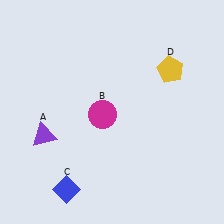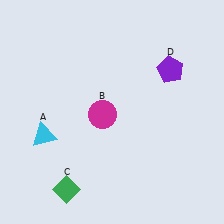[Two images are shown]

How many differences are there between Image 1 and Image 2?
There are 3 differences between the two images.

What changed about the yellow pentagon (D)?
In Image 1, D is yellow. In Image 2, it changed to purple.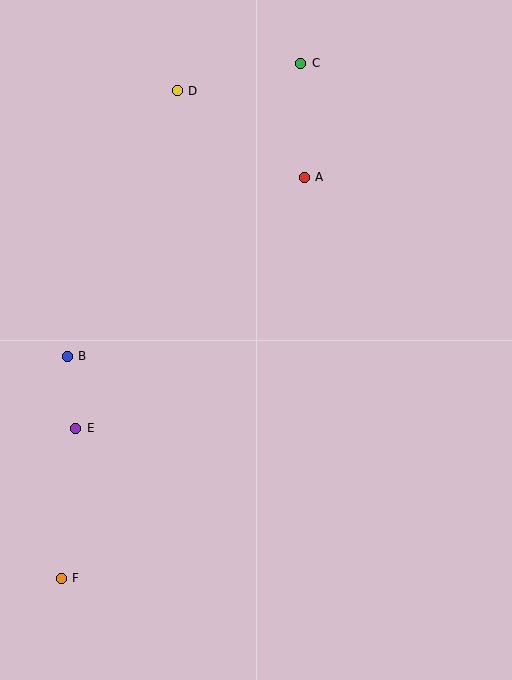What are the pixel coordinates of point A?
Point A is at (304, 177).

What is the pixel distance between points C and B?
The distance between C and B is 374 pixels.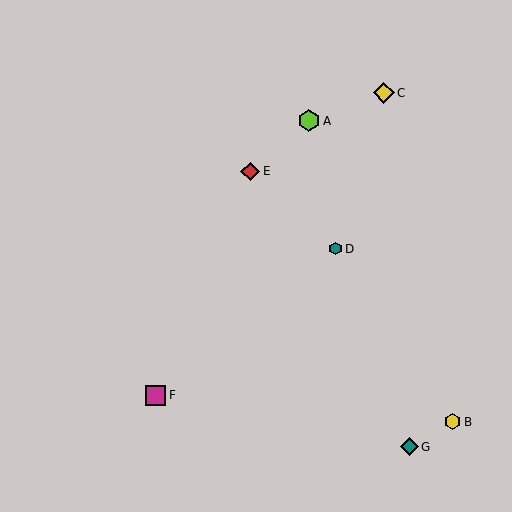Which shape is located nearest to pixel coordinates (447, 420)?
The yellow hexagon (labeled B) at (453, 422) is nearest to that location.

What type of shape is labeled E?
Shape E is a red diamond.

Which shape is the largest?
The lime hexagon (labeled A) is the largest.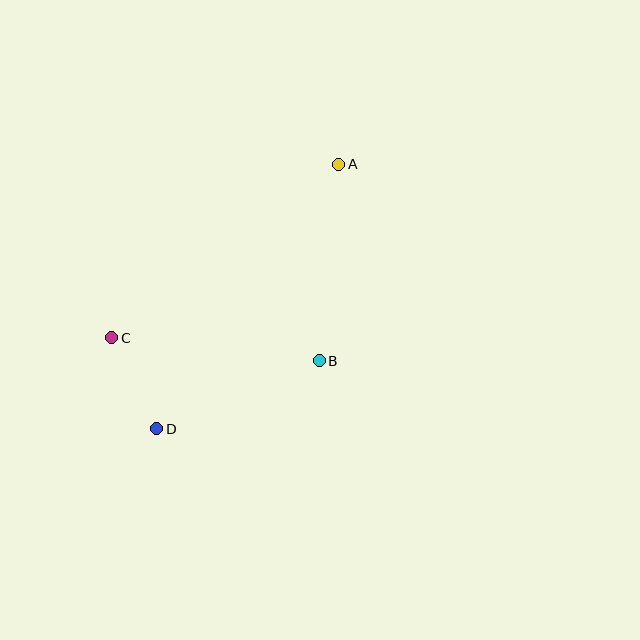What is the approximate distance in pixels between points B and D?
The distance between B and D is approximately 176 pixels.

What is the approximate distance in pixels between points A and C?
The distance between A and C is approximately 286 pixels.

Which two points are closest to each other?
Points C and D are closest to each other.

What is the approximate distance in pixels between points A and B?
The distance between A and B is approximately 198 pixels.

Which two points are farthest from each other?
Points A and D are farthest from each other.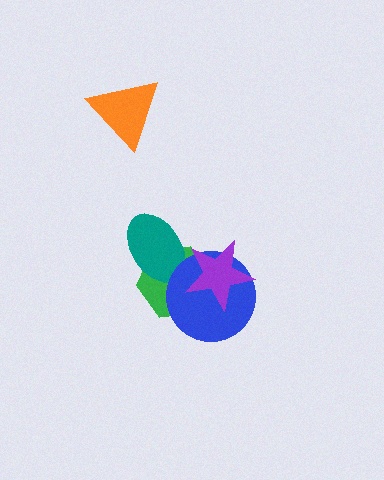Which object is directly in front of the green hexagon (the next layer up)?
The teal ellipse is directly in front of the green hexagon.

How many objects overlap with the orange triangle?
0 objects overlap with the orange triangle.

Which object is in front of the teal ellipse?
The blue circle is in front of the teal ellipse.